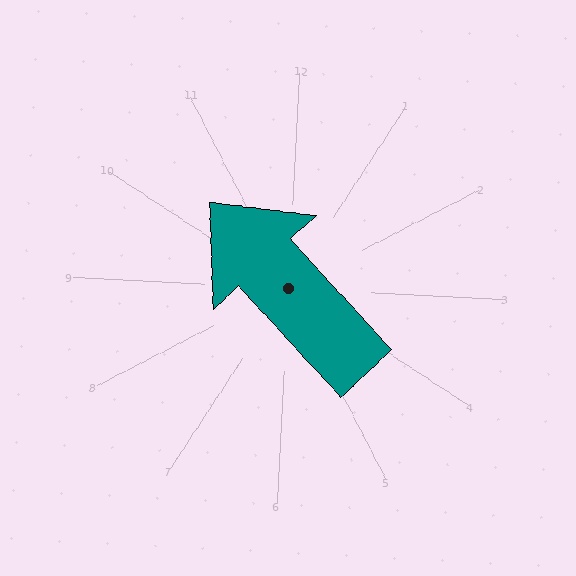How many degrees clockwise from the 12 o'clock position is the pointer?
Approximately 315 degrees.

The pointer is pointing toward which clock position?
Roughly 10 o'clock.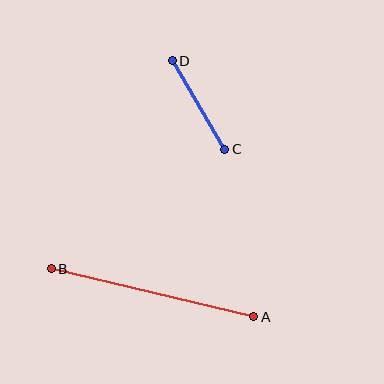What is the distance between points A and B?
The distance is approximately 208 pixels.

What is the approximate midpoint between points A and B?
The midpoint is at approximately (152, 293) pixels.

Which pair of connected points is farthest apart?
Points A and B are farthest apart.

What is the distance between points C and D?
The distance is approximately 103 pixels.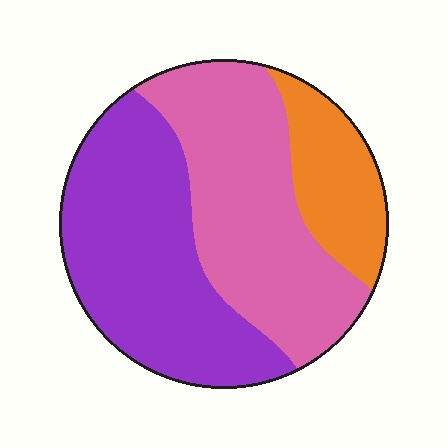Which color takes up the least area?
Orange, at roughly 15%.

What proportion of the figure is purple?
Purple covers about 45% of the figure.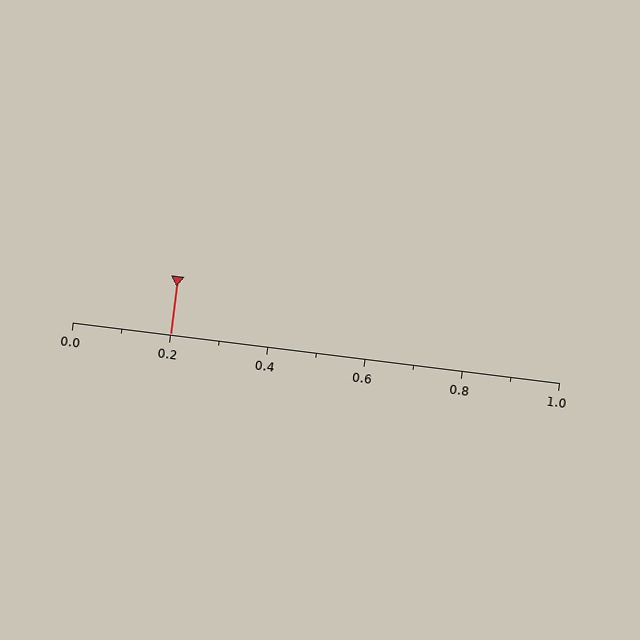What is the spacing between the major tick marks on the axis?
The major ticks are spaced 0.2 apart.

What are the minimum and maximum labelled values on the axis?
The axis runs from 0.0 to 1.0.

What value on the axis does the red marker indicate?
The marker indicates approximately 0.2.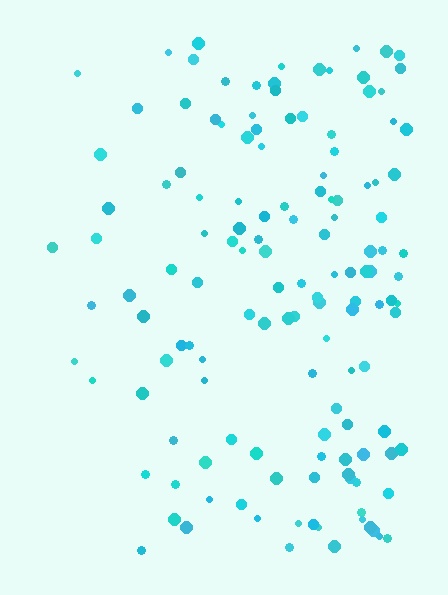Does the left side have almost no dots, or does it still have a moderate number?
Still a moderate number, just noticeably fewer than the right.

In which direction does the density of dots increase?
From left to right, with the right side densest.